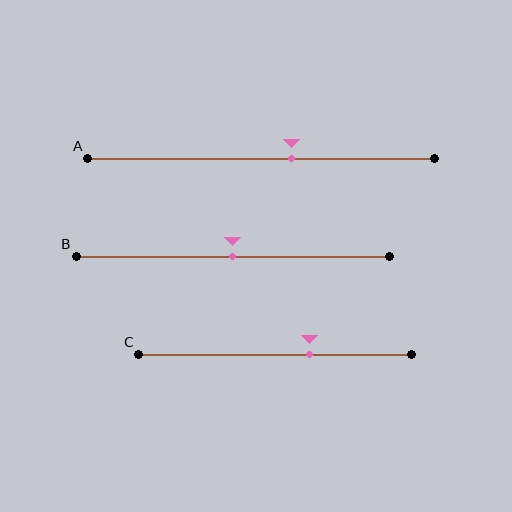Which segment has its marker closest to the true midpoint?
Segment B has its marker closest to the true midpoint.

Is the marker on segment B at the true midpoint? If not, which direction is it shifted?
Yes, the marker on segment B is at the true midpoint.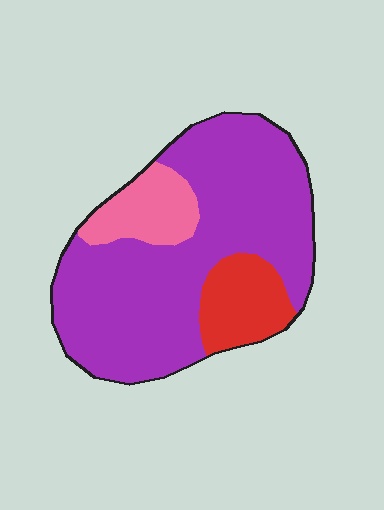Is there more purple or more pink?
Purple.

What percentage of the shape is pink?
Pink covers around 15% of the shape.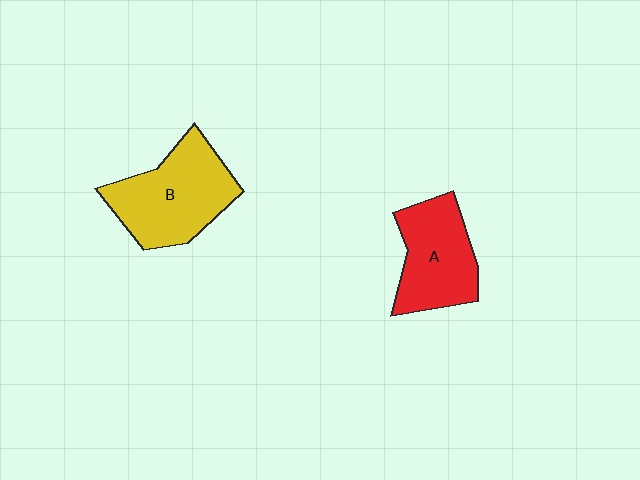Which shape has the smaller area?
Shape A (red).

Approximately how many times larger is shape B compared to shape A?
Approximately 1.2 times.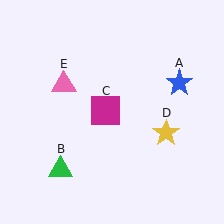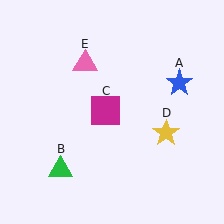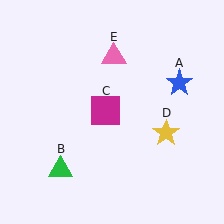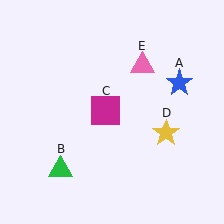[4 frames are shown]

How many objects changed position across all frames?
1 object changed position: pink triangle (object E).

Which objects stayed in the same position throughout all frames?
Blue star (object A) and green triangle (object B) and magenta square (object C) and yellow star (object D) remained stationary.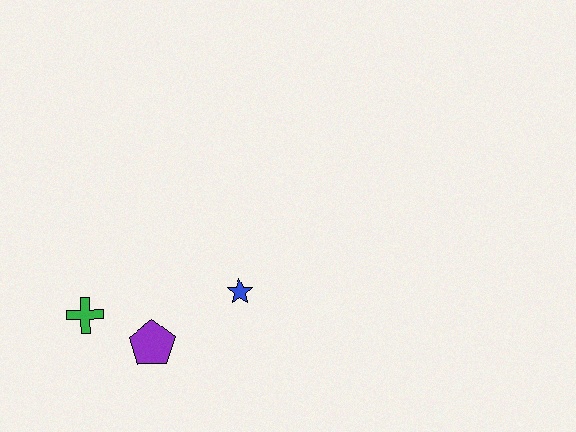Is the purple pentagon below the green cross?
Yes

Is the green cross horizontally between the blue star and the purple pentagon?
No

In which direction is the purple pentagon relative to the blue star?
The purple pentagon is to the left of the blue star.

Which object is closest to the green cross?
The purple pentagon is closest to the green cross.